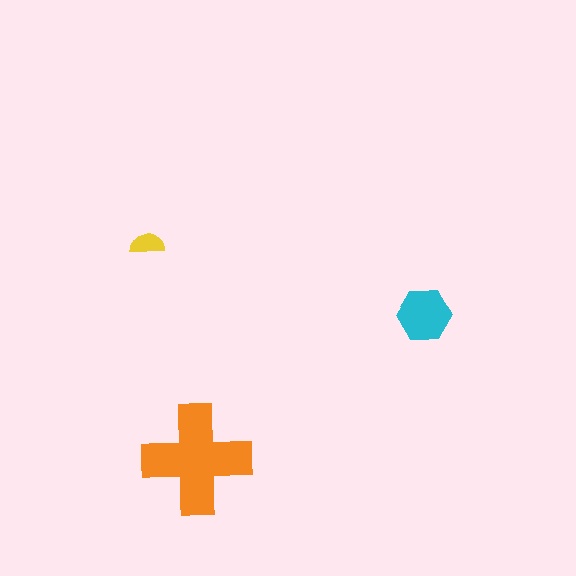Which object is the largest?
The orange cross.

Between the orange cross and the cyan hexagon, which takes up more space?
The orange cross.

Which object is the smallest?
The yellow semicircle.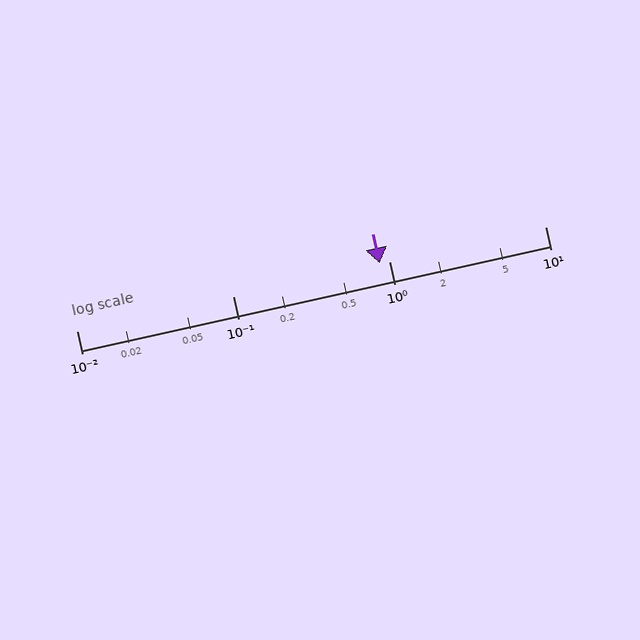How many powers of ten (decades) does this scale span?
The scale spans 3 decades, from 0.01 to 10.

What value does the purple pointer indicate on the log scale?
The pointer indicates approximately 0.87.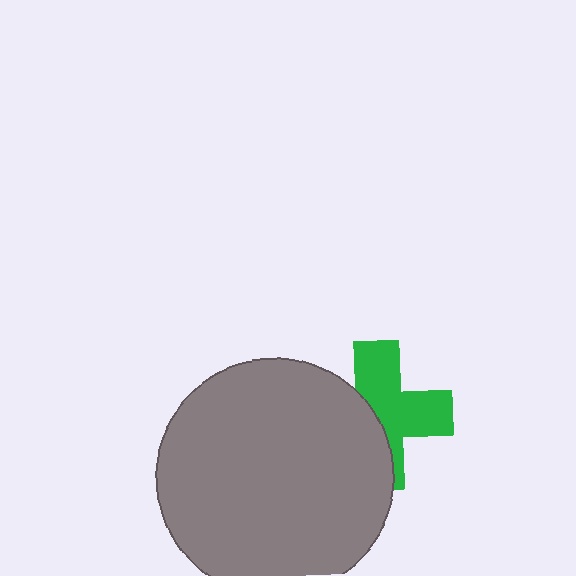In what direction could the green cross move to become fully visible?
The green cross could move right. That would shift it out from behind the gray circle entirely.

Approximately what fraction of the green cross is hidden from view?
Roughly 44% of the green cross is hidden behind the gray circle.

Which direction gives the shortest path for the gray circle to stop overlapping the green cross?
Moving left gives the shortest separation.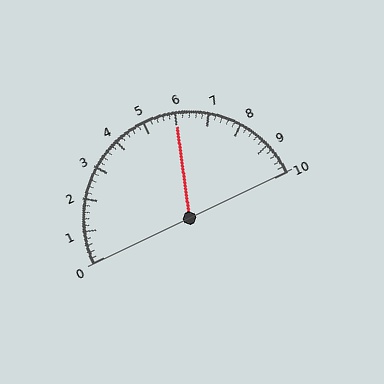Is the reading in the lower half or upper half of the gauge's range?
The reading is in the upper half of the range (0 to 10).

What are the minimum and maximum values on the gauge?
The gauge ranges from 0 to 10.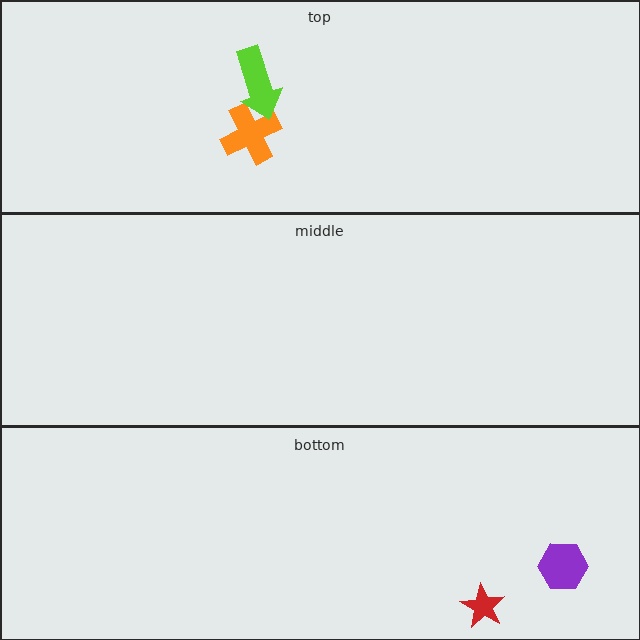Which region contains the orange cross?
The top region.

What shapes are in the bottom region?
The purple hexagon, the red star.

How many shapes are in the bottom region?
2.